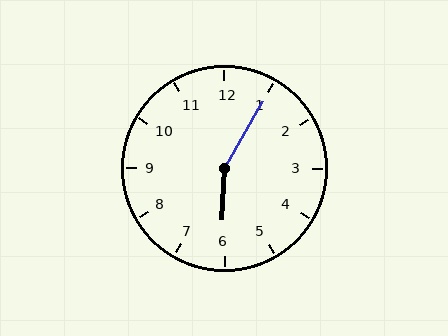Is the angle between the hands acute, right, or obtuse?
It is obtuse.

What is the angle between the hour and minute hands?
Approximately 152 degrees.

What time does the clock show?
6:05.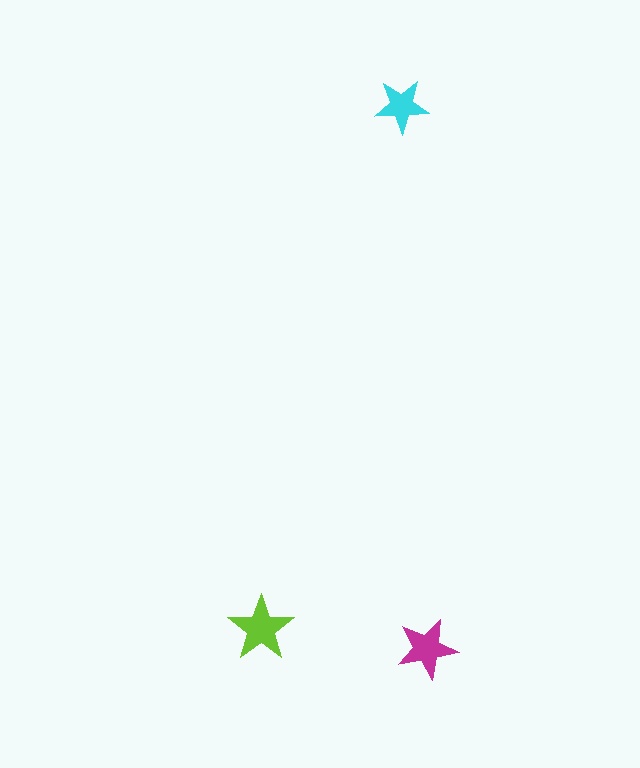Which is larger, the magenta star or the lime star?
The lime one.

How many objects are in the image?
There are 3 objects in the image.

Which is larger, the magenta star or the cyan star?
The magenta one.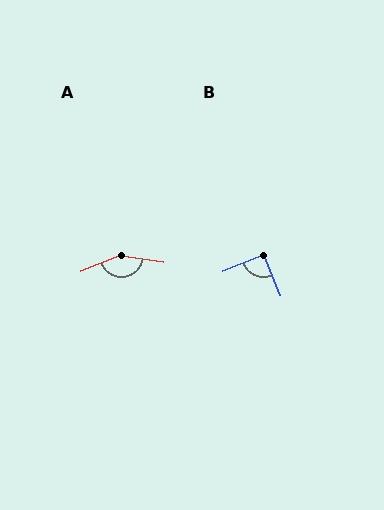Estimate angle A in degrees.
Approximately 150 degrees.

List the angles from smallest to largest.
B (91°), A (150°).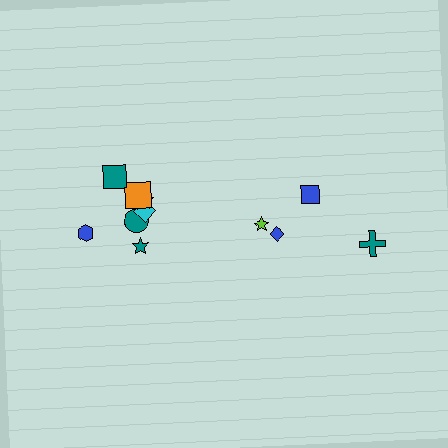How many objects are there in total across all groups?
There are 11 objects.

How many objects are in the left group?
There are 7 objects.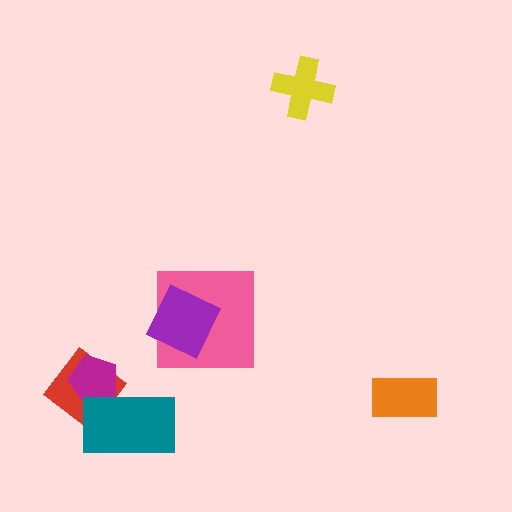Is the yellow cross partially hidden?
No, no other shape covers it.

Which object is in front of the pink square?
The purple square is in front of the pink square.